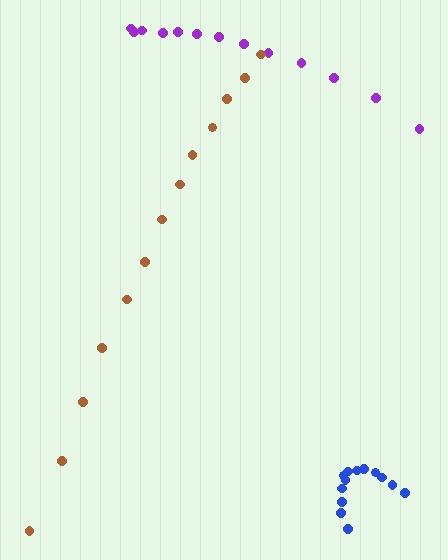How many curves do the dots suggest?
There are 3 distinct paths.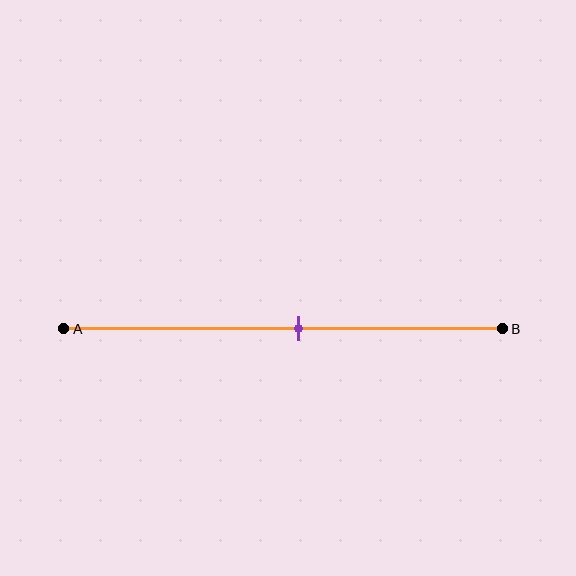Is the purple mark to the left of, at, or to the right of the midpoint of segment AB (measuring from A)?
The purple mark is to the right of the midpoint of segment AB.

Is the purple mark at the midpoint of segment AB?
No, the mark is at about 55% from A, not at the 50% midpoint.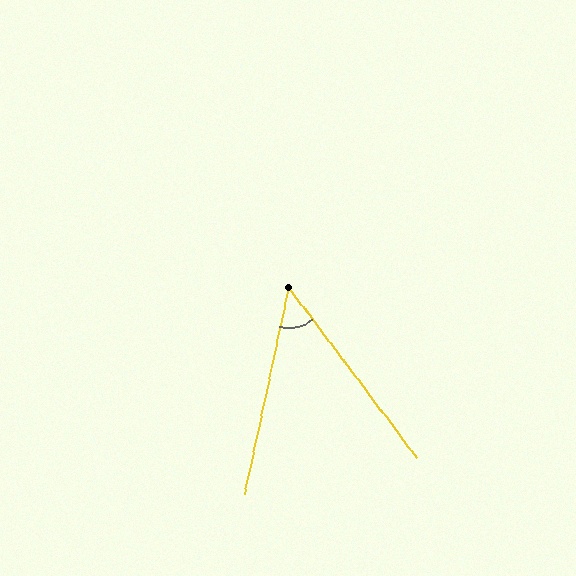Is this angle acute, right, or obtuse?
It is acute.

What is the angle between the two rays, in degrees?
Approximately 49 degrees.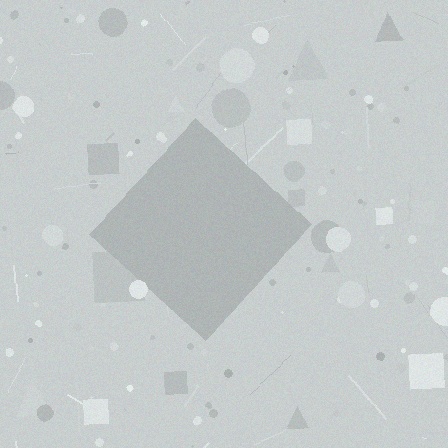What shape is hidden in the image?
A diamond is hidden in the image.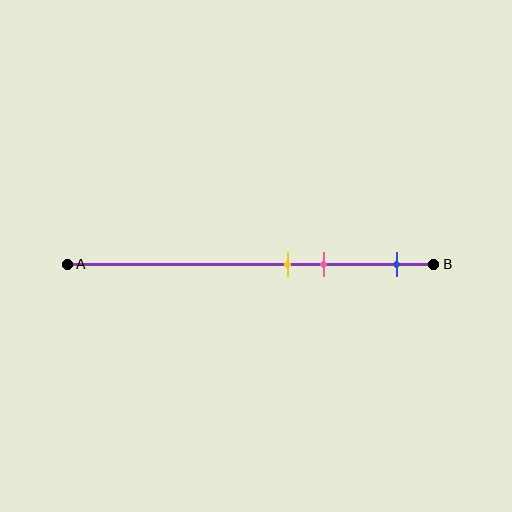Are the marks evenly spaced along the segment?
No, the marks are not evenly spaced.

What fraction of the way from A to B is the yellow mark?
The yellow mark is approximately 60% (0.6) of the way from A to B.